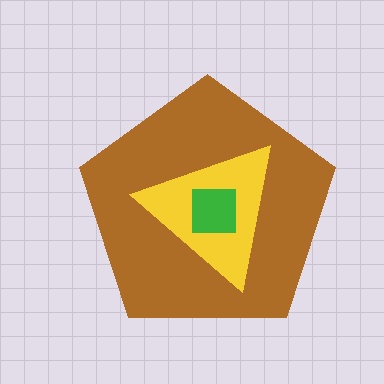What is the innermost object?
The green square.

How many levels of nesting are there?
3.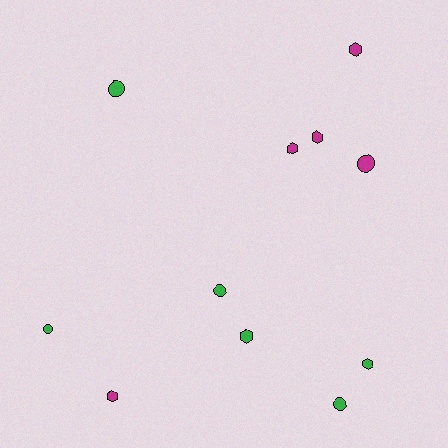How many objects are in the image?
There are 11 objects.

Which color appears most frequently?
Green, with 6 objects.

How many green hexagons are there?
There are 2 green hexagons.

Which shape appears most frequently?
Hexagon, with 6 objects.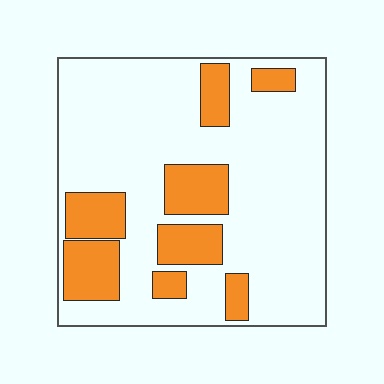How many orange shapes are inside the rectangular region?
8.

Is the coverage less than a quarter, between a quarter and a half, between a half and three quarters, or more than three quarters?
Less than a quarter.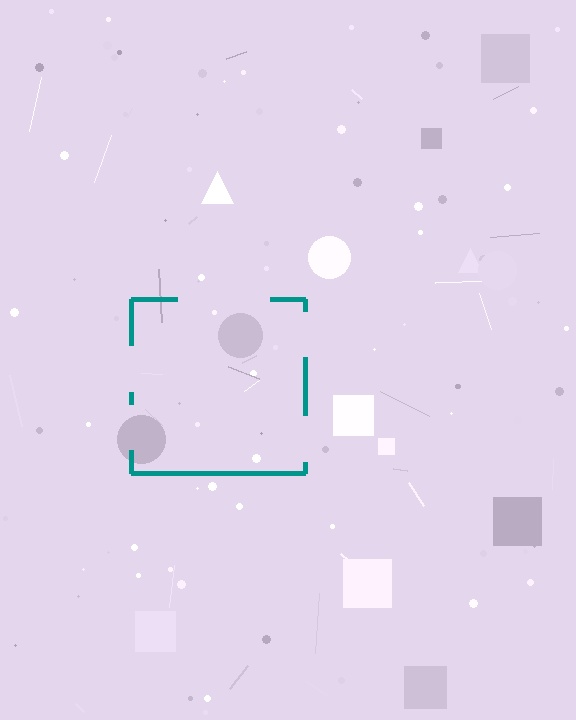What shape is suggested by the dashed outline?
The dashed outline suggests a square.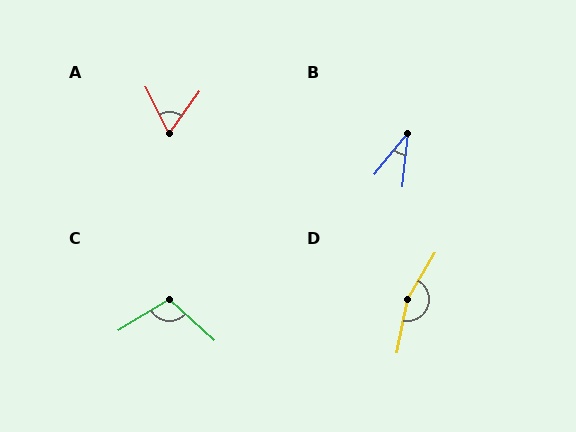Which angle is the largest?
D, at approximately 161 degrees.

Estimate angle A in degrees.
Approximately 63 degrees.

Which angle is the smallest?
B, at approximately 33 degrees.